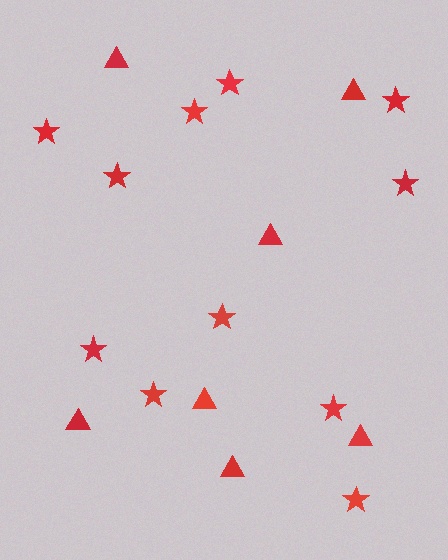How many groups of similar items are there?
There are 2 groups: one group of triangles (7) and one group of stars (11).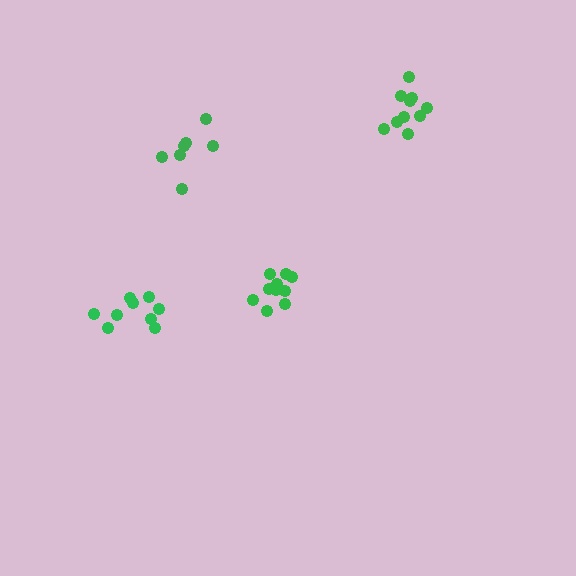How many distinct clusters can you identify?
There are 4 distinct clusters.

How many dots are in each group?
Group 1: 10 dots, Group 2: 10 dots, Group 3: 7 dots, Group 4: 9 dots (36 total).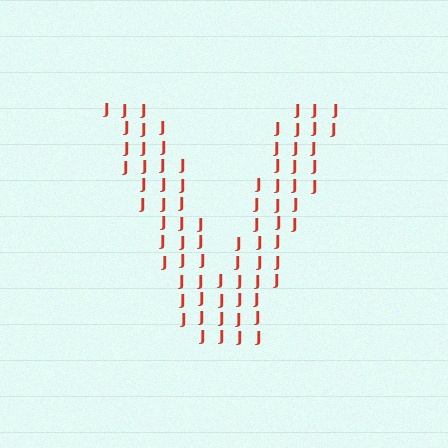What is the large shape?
The large shape is the letter V.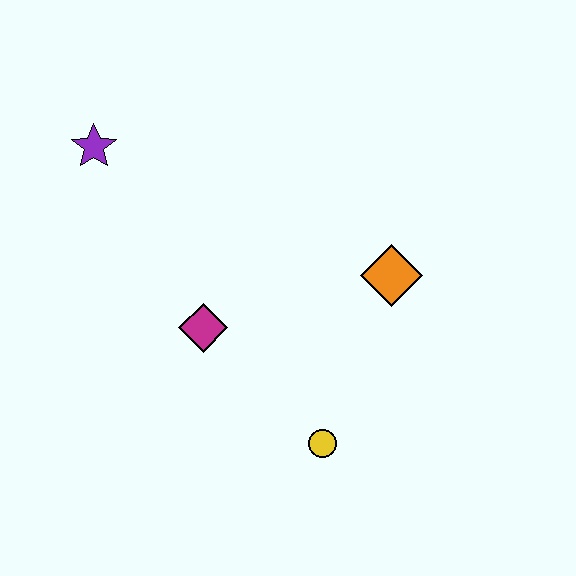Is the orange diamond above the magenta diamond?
Yes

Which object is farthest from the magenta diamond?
The purple star is farthest from the magenta diamond.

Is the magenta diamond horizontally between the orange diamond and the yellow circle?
No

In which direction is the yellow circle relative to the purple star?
The yellow circle is below the purple star.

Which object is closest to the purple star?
The magenta diamond is closest to the purple star.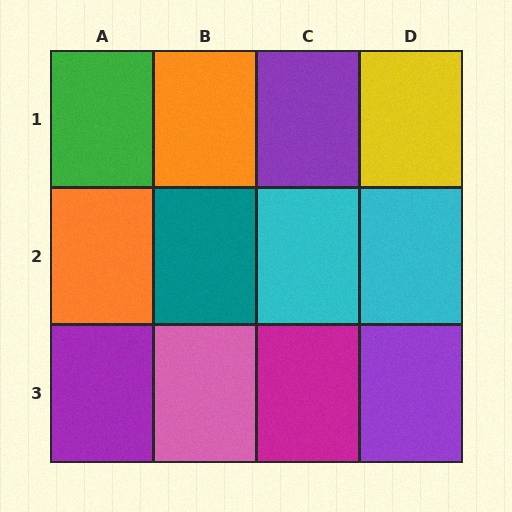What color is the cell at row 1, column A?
Green.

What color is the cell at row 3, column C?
Magenta.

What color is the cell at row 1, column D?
Yellow.